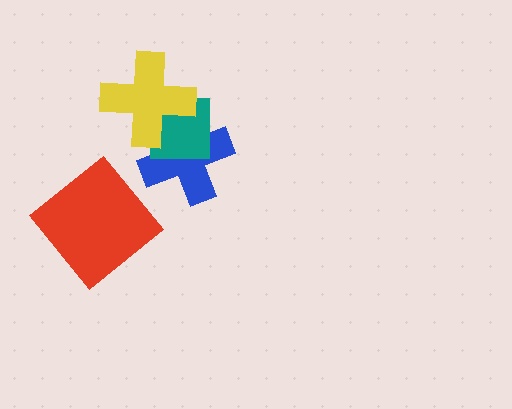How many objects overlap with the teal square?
2 objects overlap with the teal square.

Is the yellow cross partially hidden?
No, no other shape covers it.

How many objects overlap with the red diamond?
0 objects overlap with the red diamond.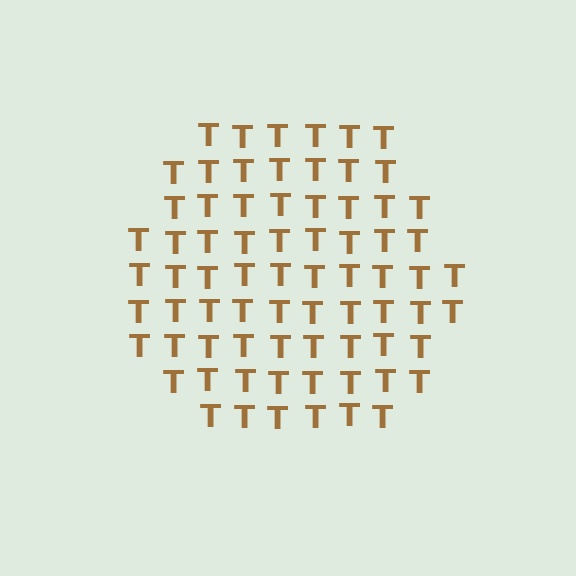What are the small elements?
The small elements are letter T's.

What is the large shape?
The large shape is a hexagon.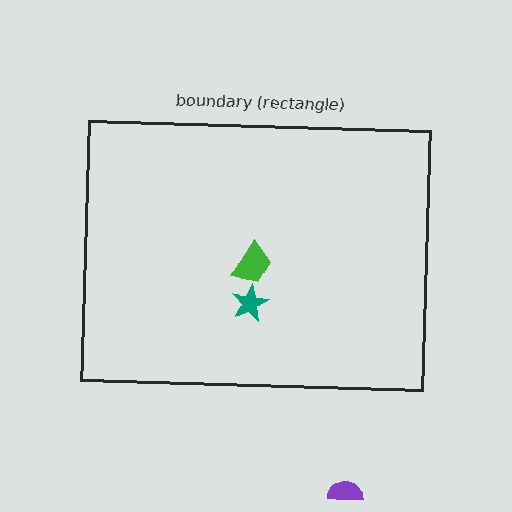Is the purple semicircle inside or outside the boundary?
Outside.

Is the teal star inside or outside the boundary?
Inside.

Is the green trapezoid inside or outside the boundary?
Inside.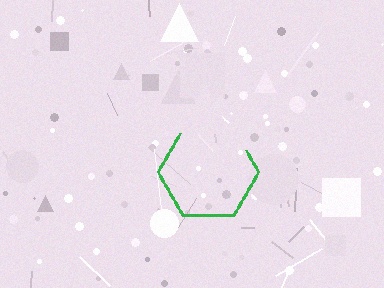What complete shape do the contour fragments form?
The contour fragments form a hexagon.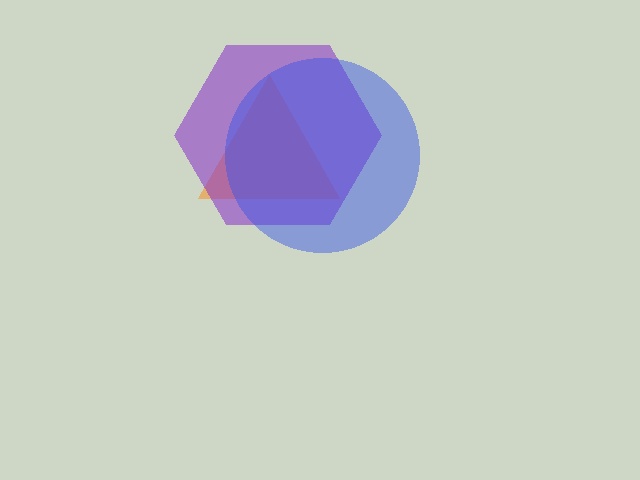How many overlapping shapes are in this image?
There are 3 overlapping shapes in the image.